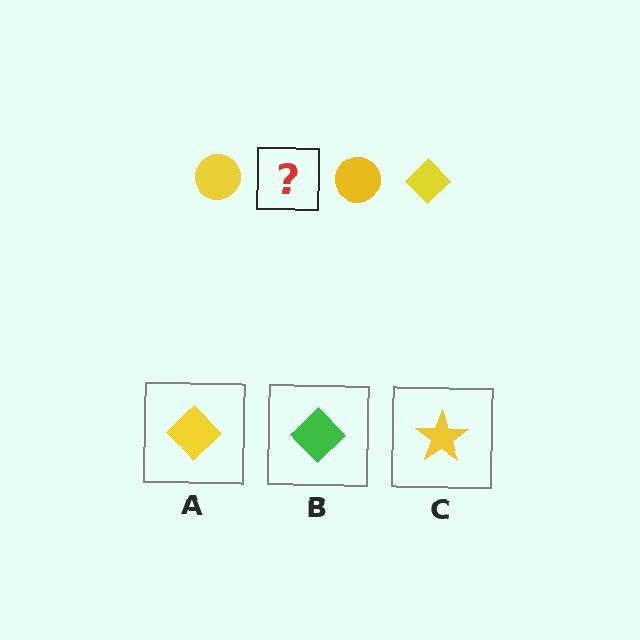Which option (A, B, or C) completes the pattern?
A.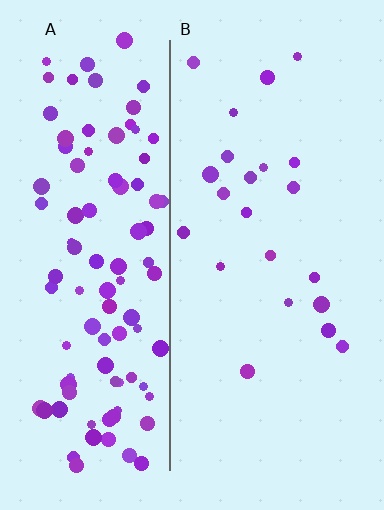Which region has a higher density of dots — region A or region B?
A (the left).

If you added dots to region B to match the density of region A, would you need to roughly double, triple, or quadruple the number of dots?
Approximately quadruple.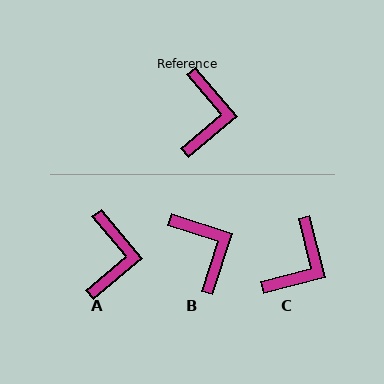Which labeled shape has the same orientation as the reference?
A.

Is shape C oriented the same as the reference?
No, it is off by about 26 degrees.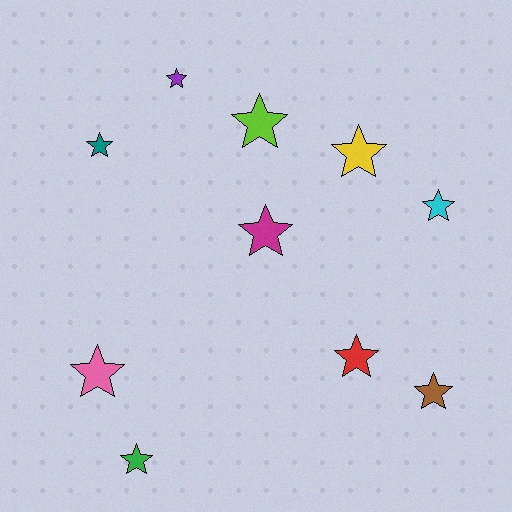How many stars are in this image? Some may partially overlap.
There are 10 stars.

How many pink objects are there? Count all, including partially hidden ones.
There is 1 pink object.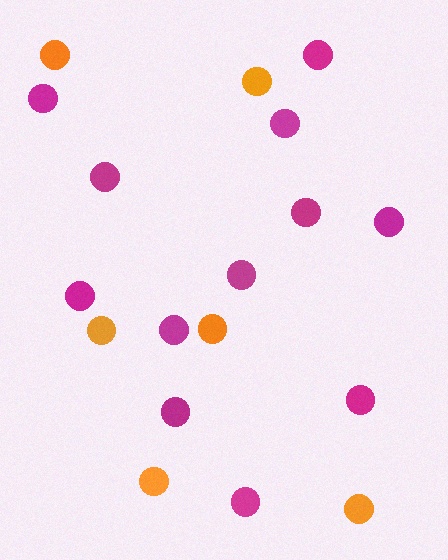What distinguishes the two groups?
There are 2 groups: one group of magenta circles (12) and one group of orange circles (6).